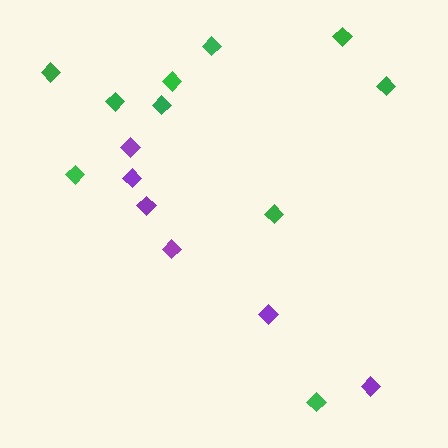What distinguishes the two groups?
There are 2 groups: one group of purple diamonds (6) and one group of green diamonds (10).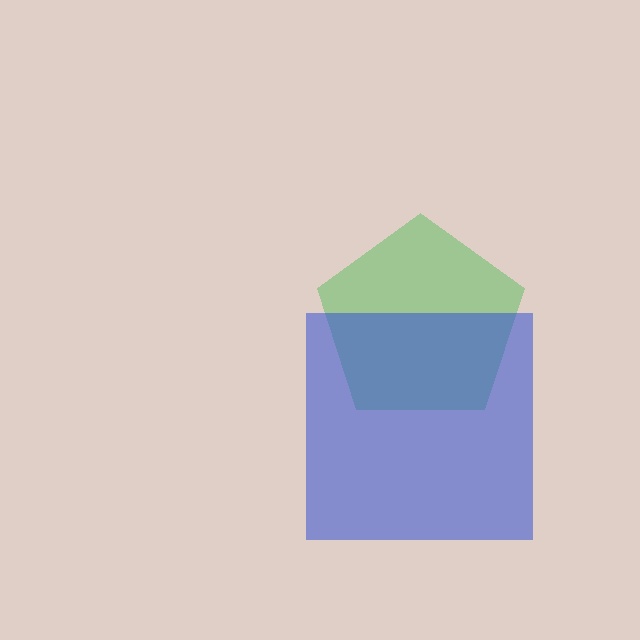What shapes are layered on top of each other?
The layered shapes are: a green pentagon, a blue square.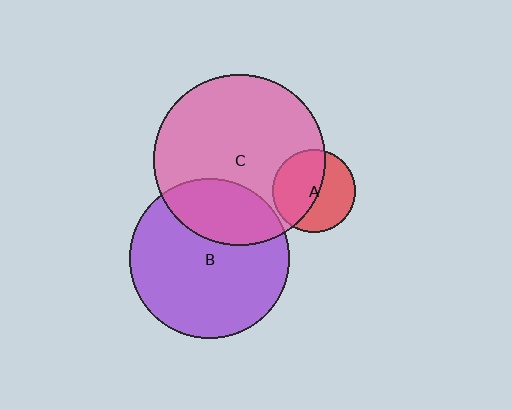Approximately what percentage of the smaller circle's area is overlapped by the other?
Approximately 55%.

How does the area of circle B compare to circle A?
Approximately 3.8 times.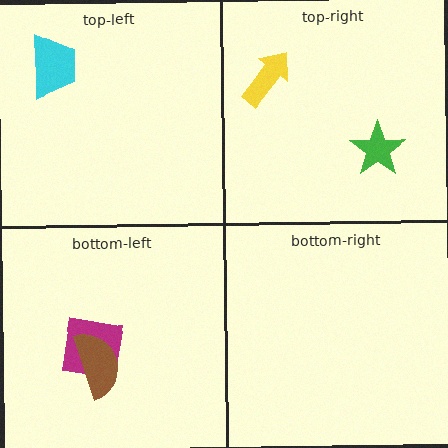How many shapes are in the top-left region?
1.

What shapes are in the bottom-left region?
The magenta square, the brown semicircle.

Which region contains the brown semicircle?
The bottom-left region.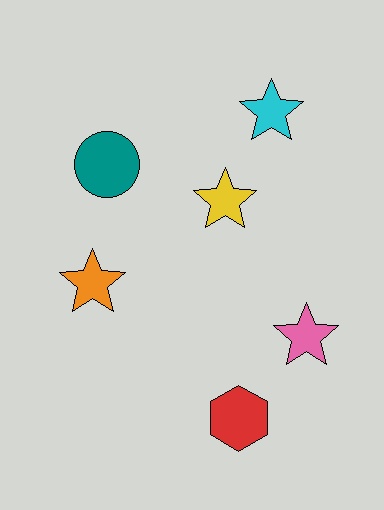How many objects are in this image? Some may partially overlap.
There are 6 objects.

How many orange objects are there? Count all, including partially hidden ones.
There is 1 orange object.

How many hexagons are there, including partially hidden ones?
There is 1 hexagon.